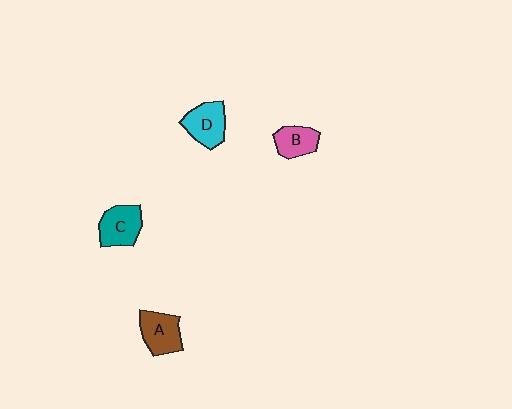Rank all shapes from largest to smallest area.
From largest to smallest: D (cyan), C (teal), A (brown), B (pink).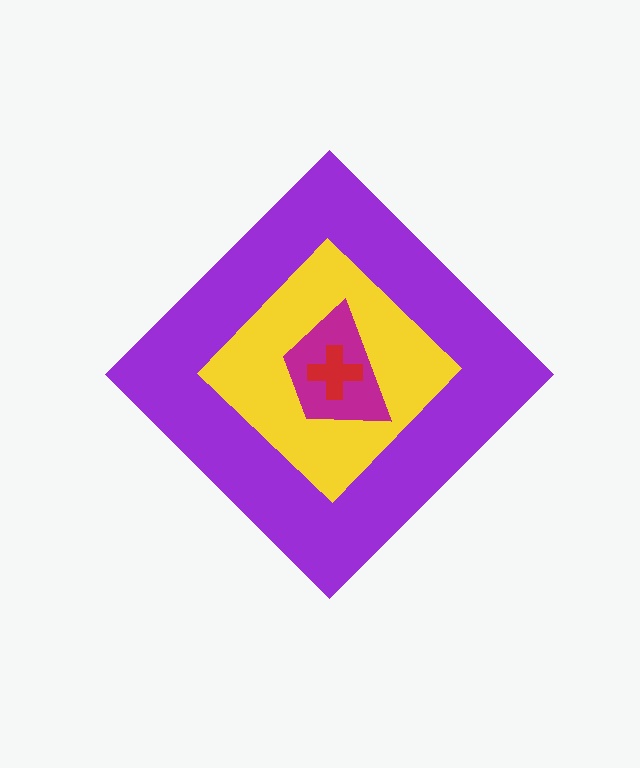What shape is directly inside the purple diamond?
The yellow diamond.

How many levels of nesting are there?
4.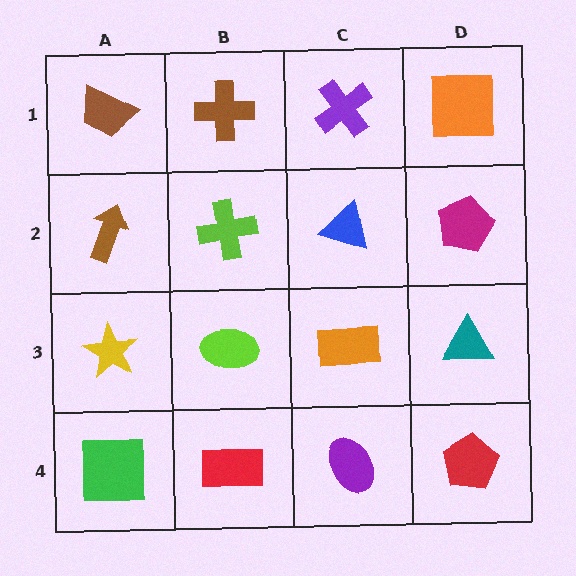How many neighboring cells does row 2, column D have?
3.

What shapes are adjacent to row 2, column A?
A brown trapezoid (row 1, column A), a yellow star (row 3, column A), a lime cross (row 2, column B).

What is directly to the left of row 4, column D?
A purple ellipse.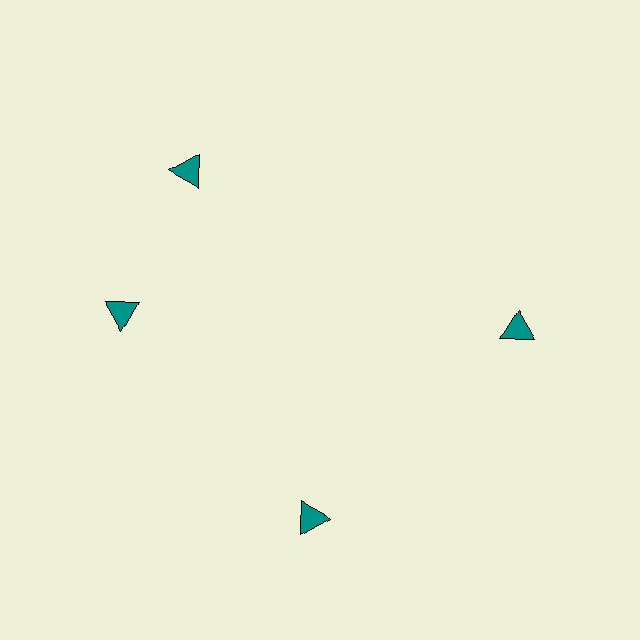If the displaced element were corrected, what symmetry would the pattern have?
It would have 4-fold rotational symmetry — the pattern would map onto itself every 90 degrees.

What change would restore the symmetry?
The symmetry would be restored by rotating it back into even spacing with its neighbors so that all 4 triangles sit at equal angles and equal distance from the center.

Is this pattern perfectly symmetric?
No. The 4 teal triangles are arranged in a ring, but one element near the 12 o'clock position is rotated out of alignment along the ring, breaking the 4-fold rotational symmetry.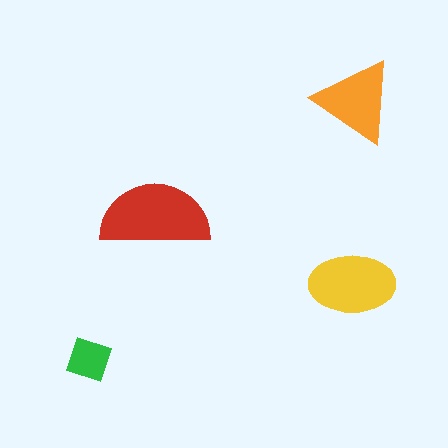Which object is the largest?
The red semicircle.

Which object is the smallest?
The green diamond.